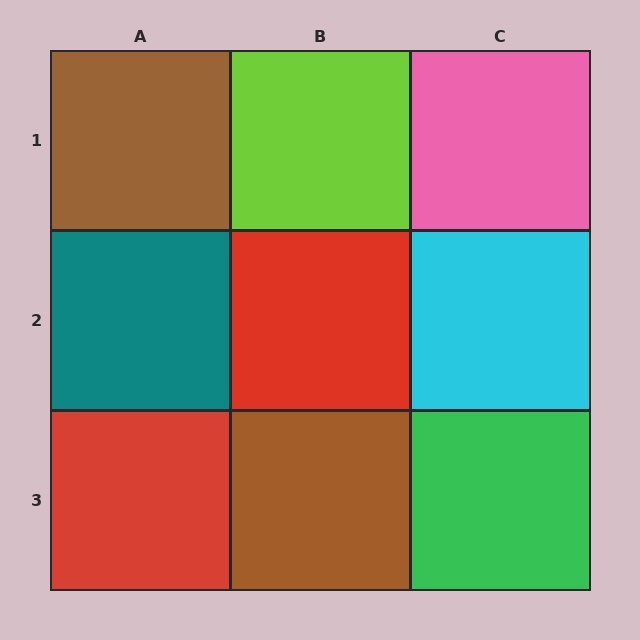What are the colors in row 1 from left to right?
Brown, lime, pink.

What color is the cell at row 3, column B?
Brown.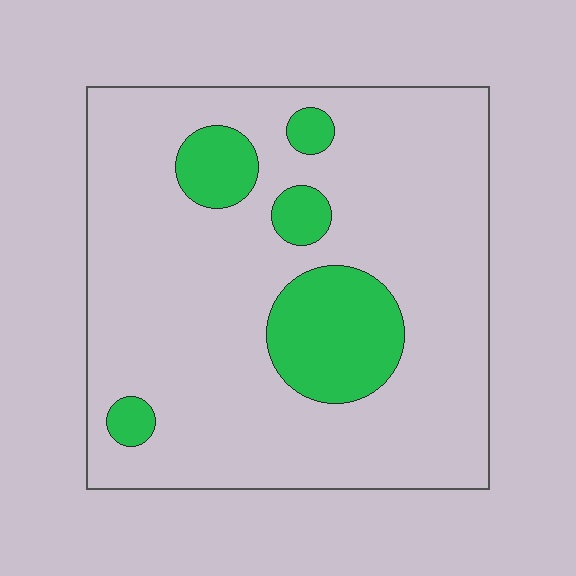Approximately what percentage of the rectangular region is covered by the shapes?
Approximately 15%.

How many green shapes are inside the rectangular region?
5.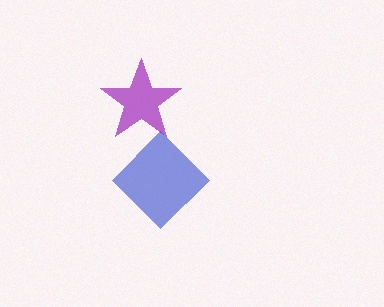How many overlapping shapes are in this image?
There are 2 overlapping shapes in the image.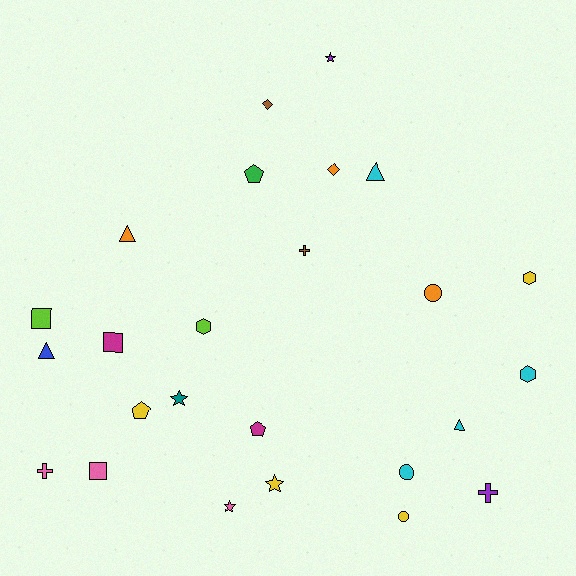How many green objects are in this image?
There is 1 green object.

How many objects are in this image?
There are 25 objects.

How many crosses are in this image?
There are 3 crosses.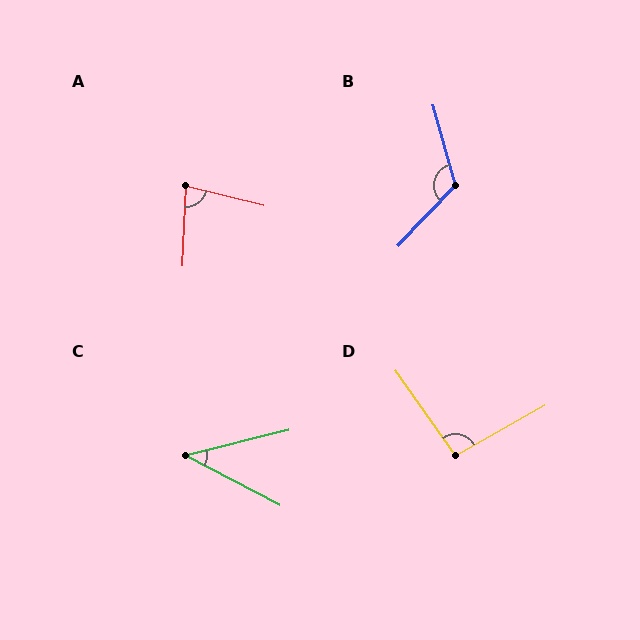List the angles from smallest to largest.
C (42°), A (79°), D (96°), B (121°).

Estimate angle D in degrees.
Approximately 96 degrees.